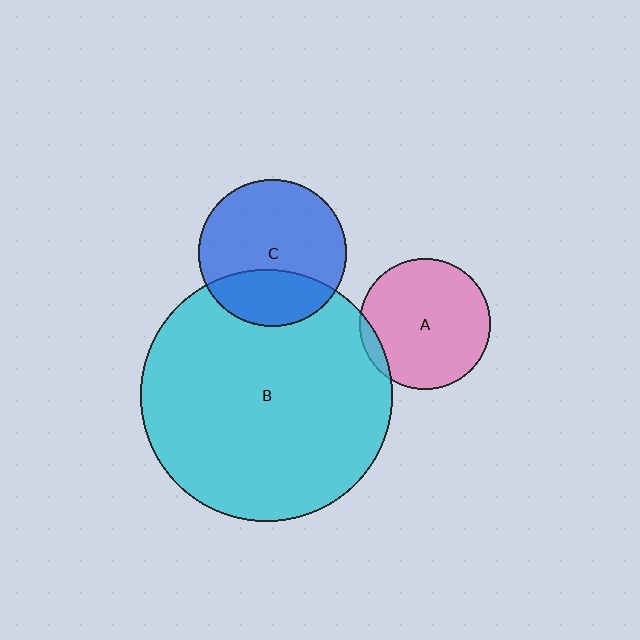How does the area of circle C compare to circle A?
Approximately 1.3 times.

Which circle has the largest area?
Circle B (cyan).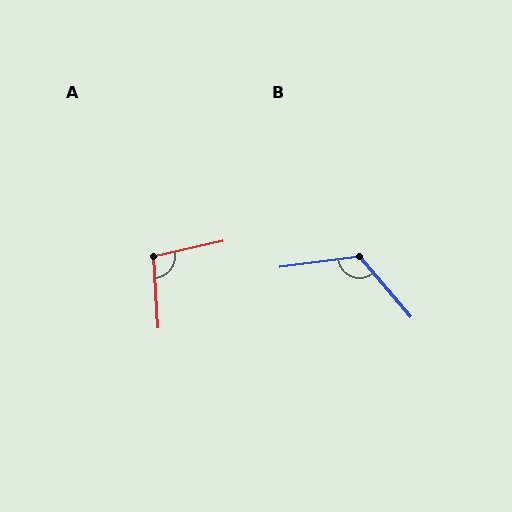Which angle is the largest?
B, at approximately 123 degrees.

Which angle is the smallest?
A, at approximately 99 degrees.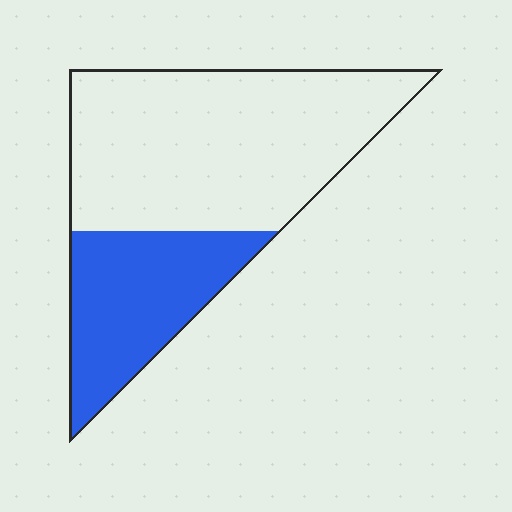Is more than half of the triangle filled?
No.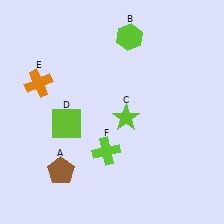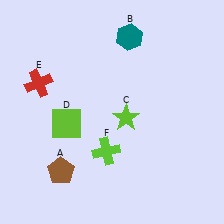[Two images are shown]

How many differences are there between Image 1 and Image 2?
There are 2 differences between the two images.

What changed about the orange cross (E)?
In Image 1, E is orange. In Image 2, it changed to red.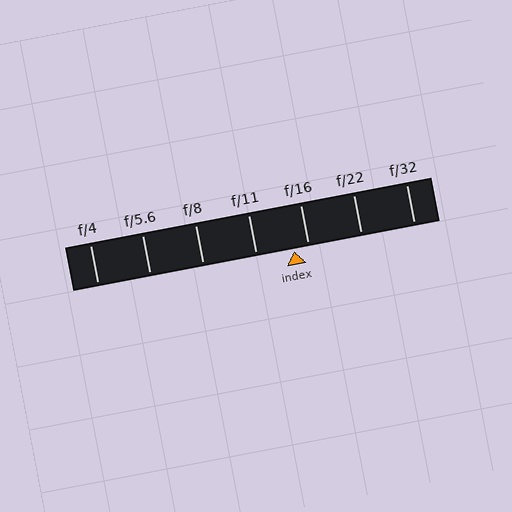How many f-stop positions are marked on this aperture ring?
There are 7 f-stop positions marked.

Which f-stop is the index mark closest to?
The index mark is closest to f/16.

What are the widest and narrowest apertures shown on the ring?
The widest aperture shown is f/4 and the narrowest is f/32.